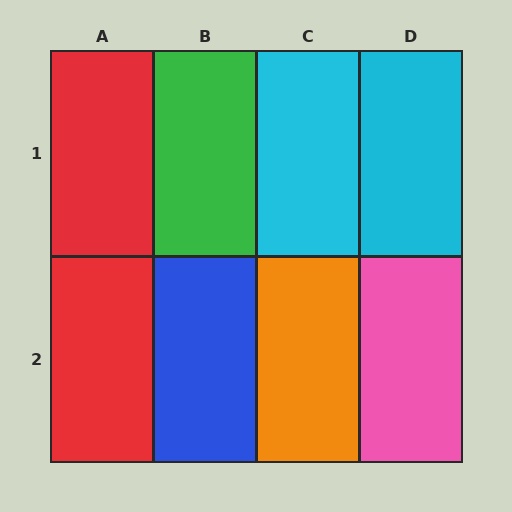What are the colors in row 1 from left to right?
Red, green, cyan, cyan.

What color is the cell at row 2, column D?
Pink.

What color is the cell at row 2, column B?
Blue.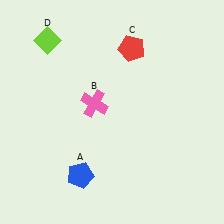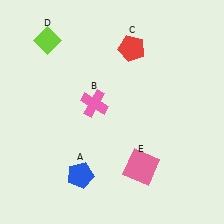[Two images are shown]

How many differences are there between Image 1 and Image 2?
There is 1 difference between the two images.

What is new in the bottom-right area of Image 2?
A pink square (E) was added in the bottom-right area of Image 2.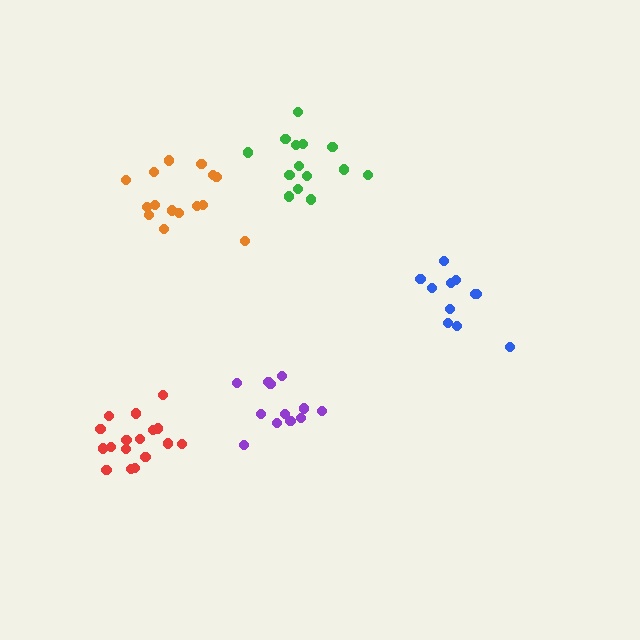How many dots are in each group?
Group 1: 14 dots, Group 2: 11 dots, Group 3: 17 dots, Group 4: 12 dots, Group 5: 15 dots (69 total).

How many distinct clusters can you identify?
There are 5 distinct clusters.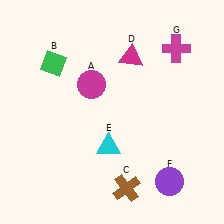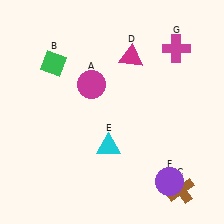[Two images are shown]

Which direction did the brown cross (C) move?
The brown cross (C) moved right.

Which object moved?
The brown cross (C) moved right.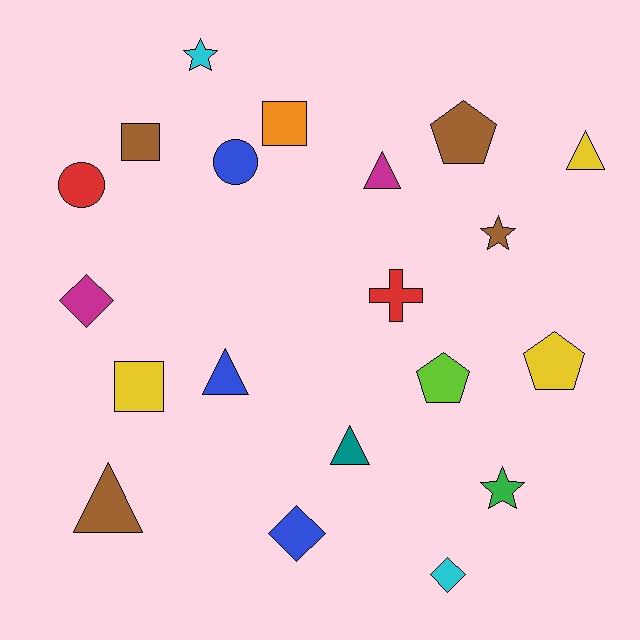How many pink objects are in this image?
There are no pink objects.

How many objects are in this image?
There are 20 objects.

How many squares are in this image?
There are 3 squares.